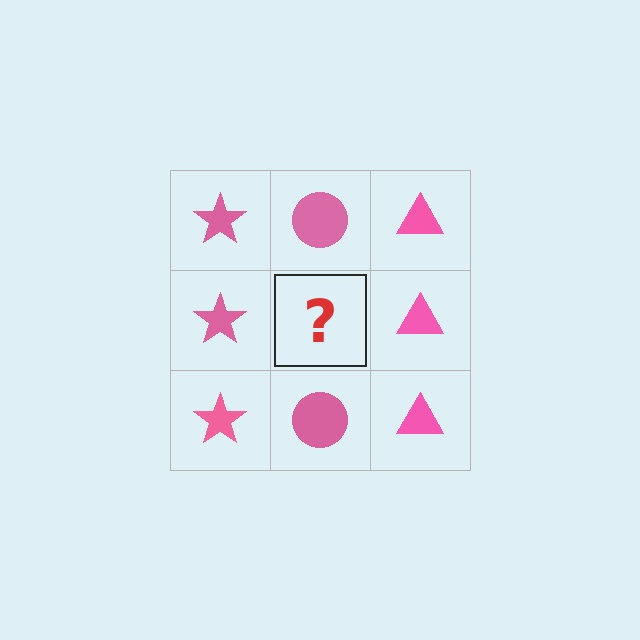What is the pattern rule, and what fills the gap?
The rule is that each column has a consistent shape. The gap should be filled with a pink circle.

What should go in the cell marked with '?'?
The missing cell should contain a pink circle.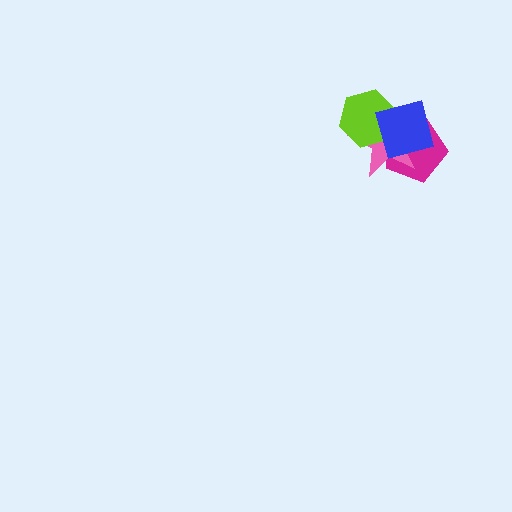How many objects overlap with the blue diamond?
3 objects overlap with the blue diamond.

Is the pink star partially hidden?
Yes, it is partially covered by another shape.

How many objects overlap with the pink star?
3 objects overlap with the pink star.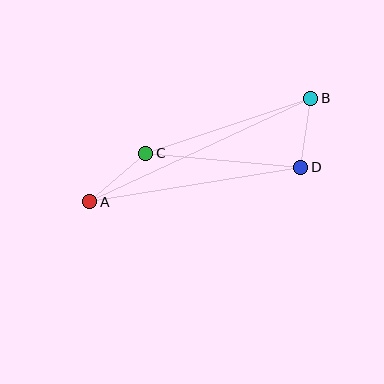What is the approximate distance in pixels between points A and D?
The distance between A and D is approximately 214 pixels.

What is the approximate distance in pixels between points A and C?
The distance between A and C is approximately 74 pixels.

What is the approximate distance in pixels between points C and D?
The distance between C and D is approximately 156 pixels.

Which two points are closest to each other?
Points B and D are closest to each other.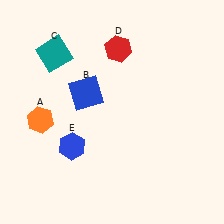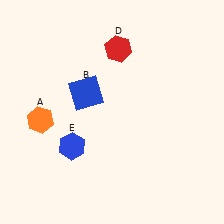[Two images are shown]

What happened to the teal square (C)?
The teal square (C) was removed in Image 2. It was in the top-left area of Image 1.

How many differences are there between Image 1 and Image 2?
There is 1 difference between the two images.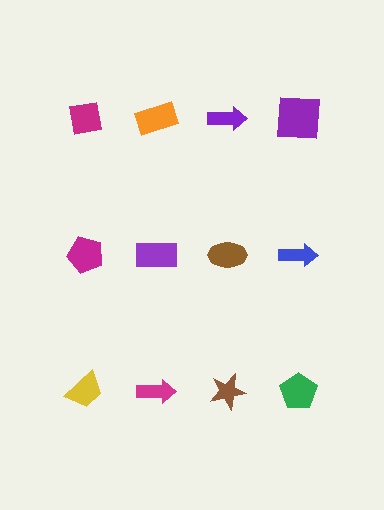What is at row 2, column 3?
A brown ellipse.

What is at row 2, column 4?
A blue arrow.